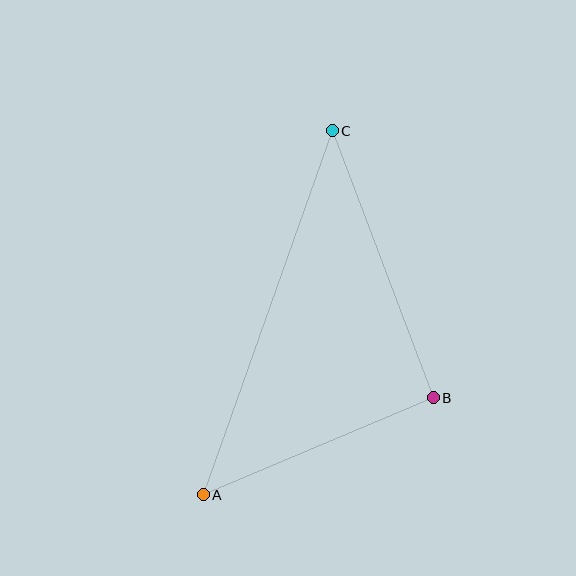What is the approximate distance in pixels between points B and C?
The distance between B and C is approximately 286 pixels.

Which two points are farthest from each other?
Points A and C are farthest from each other.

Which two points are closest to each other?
Points A and B are closest to each other.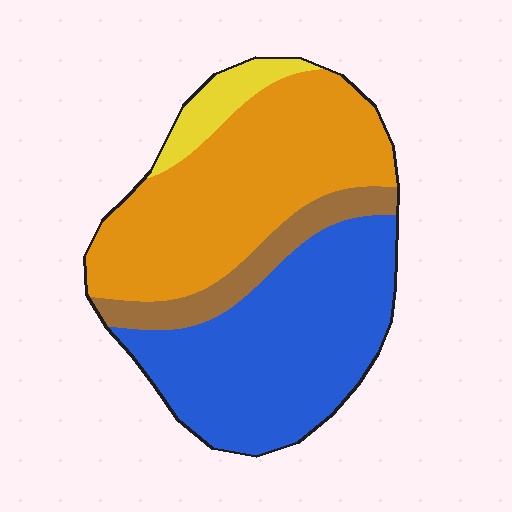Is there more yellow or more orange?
Orange.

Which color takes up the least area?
Yellow, at roughly 5%.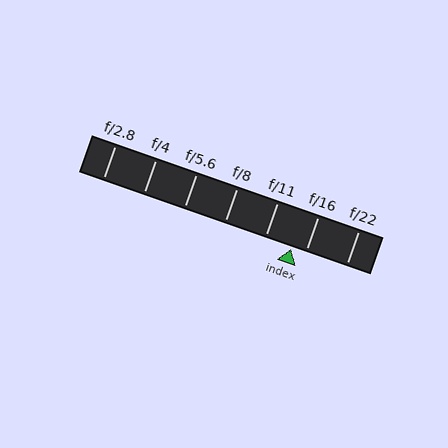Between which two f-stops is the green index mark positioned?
The index mark is between f/11 and f/16.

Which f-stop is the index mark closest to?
The index mark is closest to f/16.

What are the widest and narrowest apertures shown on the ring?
The widest aperture shown is f/2.8 and the narrowest is f/22.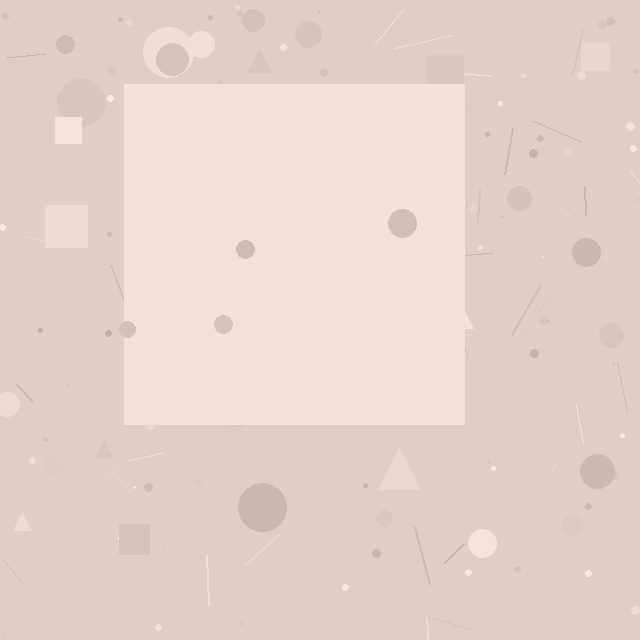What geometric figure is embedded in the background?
A square is embedded in the background.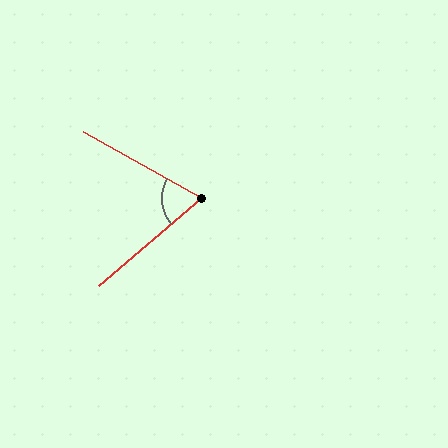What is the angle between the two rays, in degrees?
Approximately 69 degrees.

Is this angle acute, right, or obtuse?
It is acute.